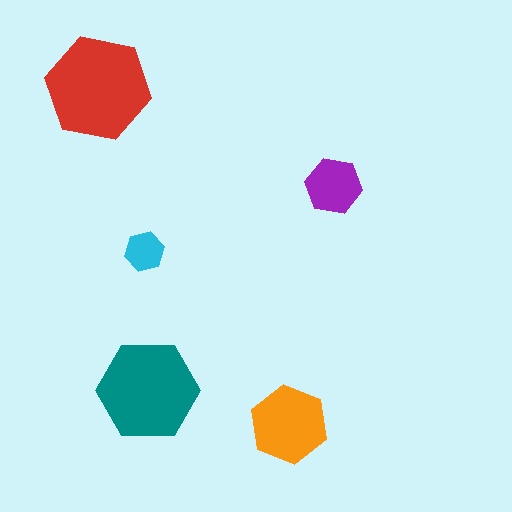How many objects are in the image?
There are 5 objects in the image.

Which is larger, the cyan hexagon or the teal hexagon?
The teal one.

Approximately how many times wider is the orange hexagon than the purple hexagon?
About 1.5 times wider.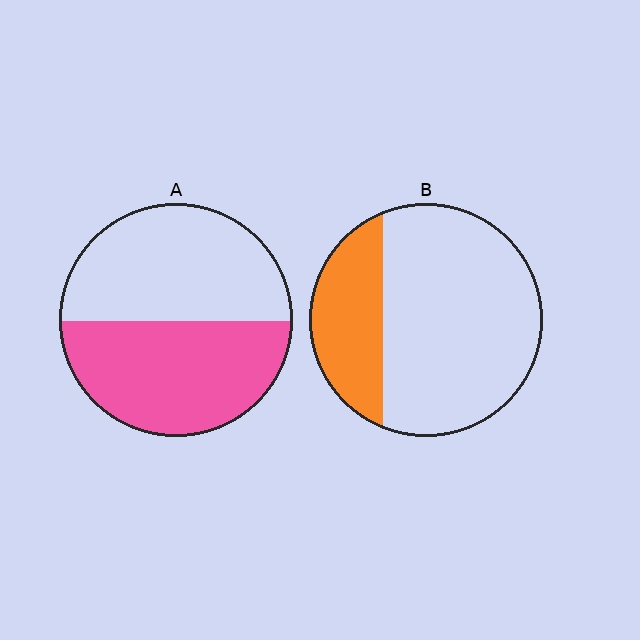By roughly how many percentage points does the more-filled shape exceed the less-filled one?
By roughly 20 percentage points (A over B).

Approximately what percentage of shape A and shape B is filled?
A is approximately 50% and B is approximately 25%.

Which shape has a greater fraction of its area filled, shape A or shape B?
Shape A.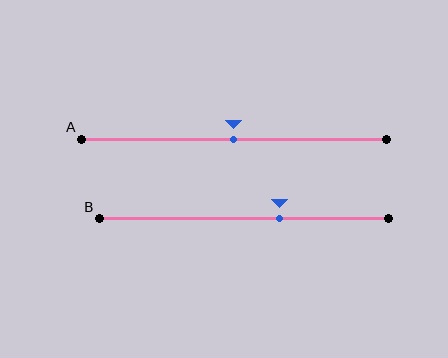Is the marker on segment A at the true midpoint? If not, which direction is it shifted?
Yes, the marker on segment A is at the true midpoint.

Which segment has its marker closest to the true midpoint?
Segment A has its marker closest to the true midpoint.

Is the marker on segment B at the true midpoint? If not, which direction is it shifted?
No, the marker on segment B is shifted to the right by about 12% of the segment length.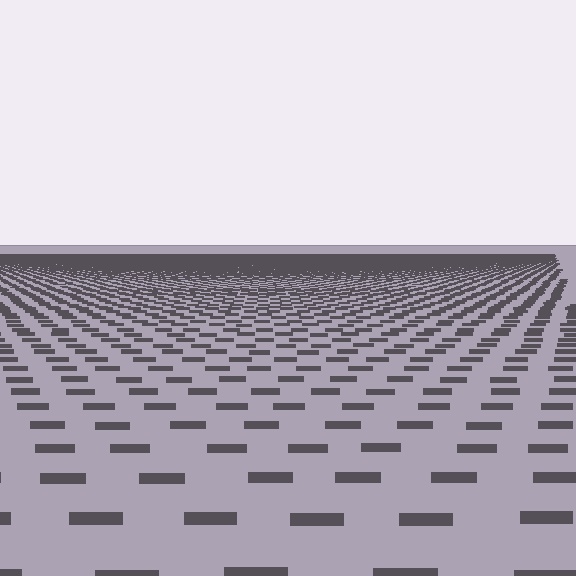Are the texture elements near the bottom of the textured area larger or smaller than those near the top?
Larger. Near the bottom, elements are closer to the viewer and appear at a bigger on-screen size.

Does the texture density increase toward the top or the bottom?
Density increases toward the top.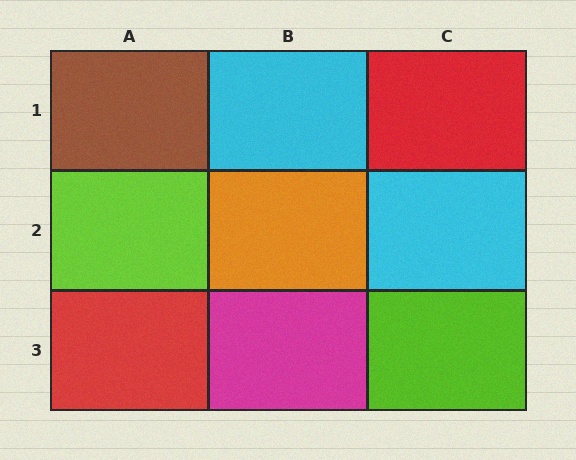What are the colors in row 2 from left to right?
Lime, orange, cyan.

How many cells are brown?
1 cell is brown.